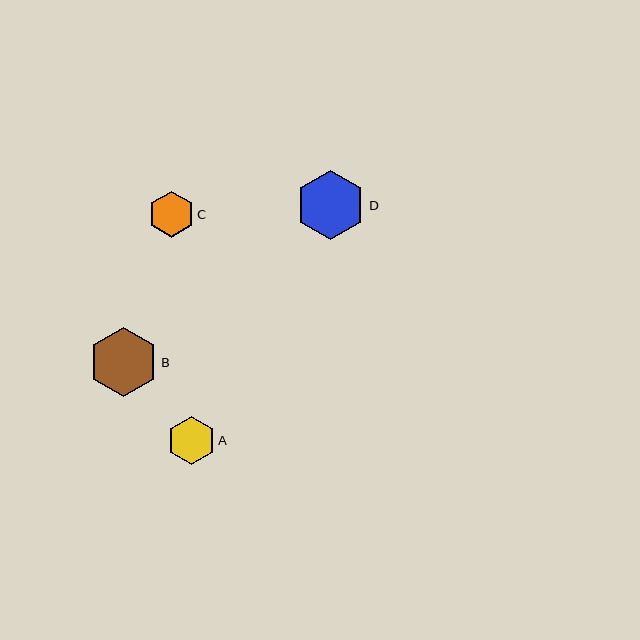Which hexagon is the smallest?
Hexagon C is the smallest with a size of approximately 46 pixels.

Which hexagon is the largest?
Hexagon D is the largest with a size of approximately 69 pixels.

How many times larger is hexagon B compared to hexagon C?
Hexagon B is approximately 1.5 times the size of hexagon C.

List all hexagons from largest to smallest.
From largest to smallest: D, B, A, C.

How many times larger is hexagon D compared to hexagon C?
Hexagon D is approximately 1.5 times the size of hexagon C.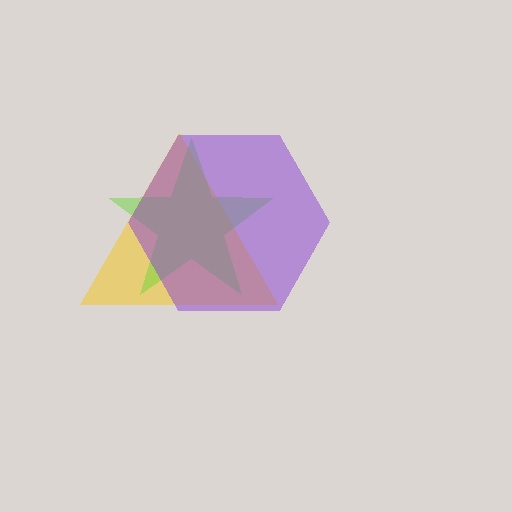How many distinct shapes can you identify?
There are 3 distinct shapes: a yellow triangle, a lime star, a purple hexagon.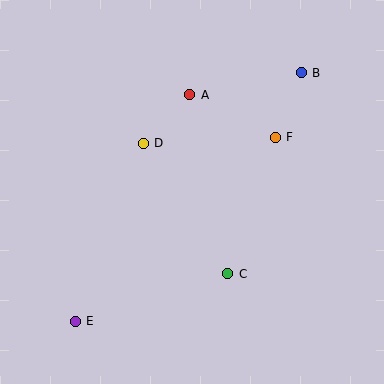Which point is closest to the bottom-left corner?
Point E is closest to the bottom-left corner.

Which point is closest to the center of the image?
Point D at (143, 143) is closest to the center.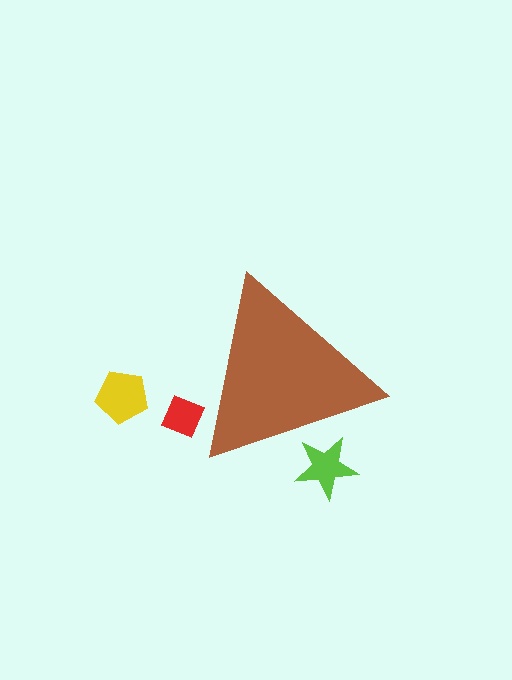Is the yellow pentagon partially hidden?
No, the yellow pentagon is fully visible.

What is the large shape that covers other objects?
A brown triangle.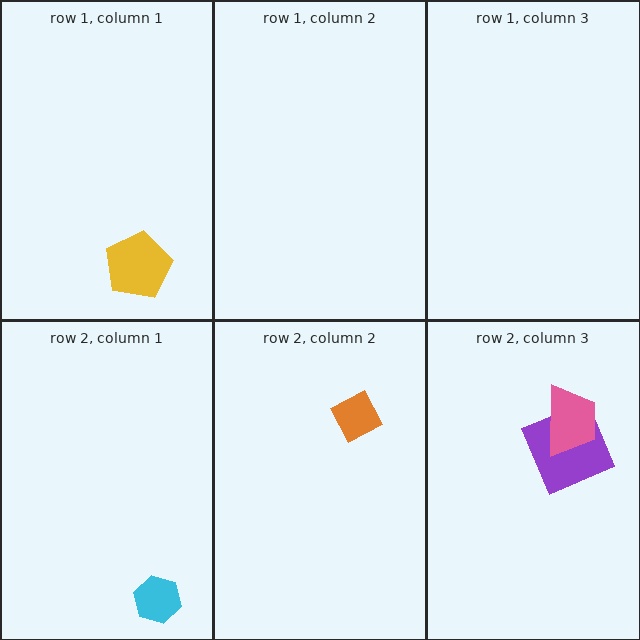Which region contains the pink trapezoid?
The row 2, column 3 region.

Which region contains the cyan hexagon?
The row 2, column 1 region.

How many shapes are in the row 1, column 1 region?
1.